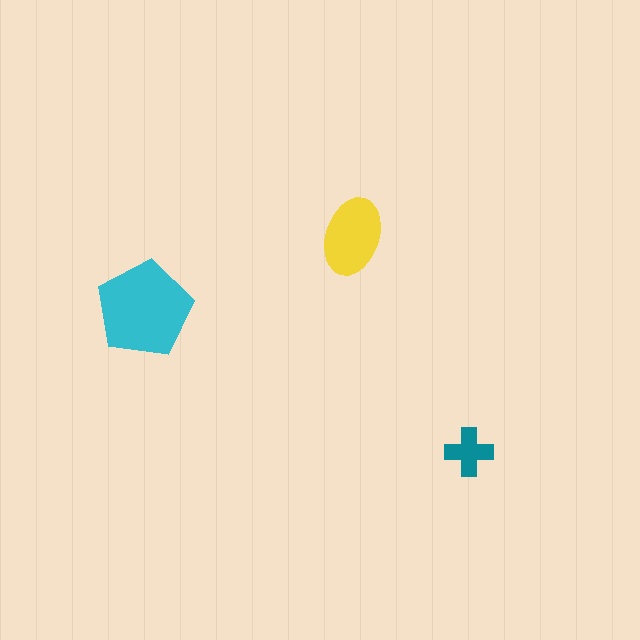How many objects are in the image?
There are 3 objects in the image.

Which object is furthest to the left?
The cyan pentagon is leftmost.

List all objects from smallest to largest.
The teal cross, the yellow ellipse, the cyan pentagon.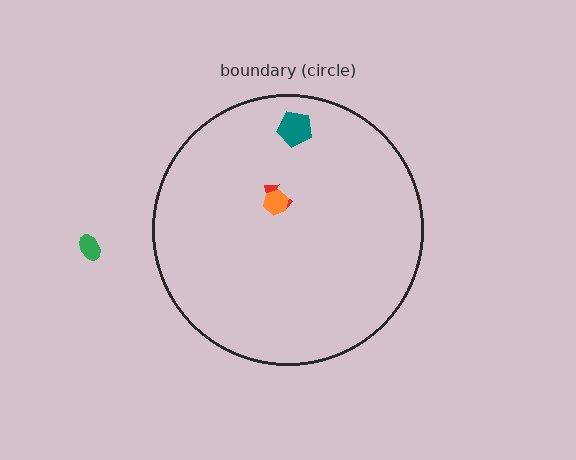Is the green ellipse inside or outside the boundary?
Outside.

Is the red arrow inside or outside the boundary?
Inside.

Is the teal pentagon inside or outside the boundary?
Inside.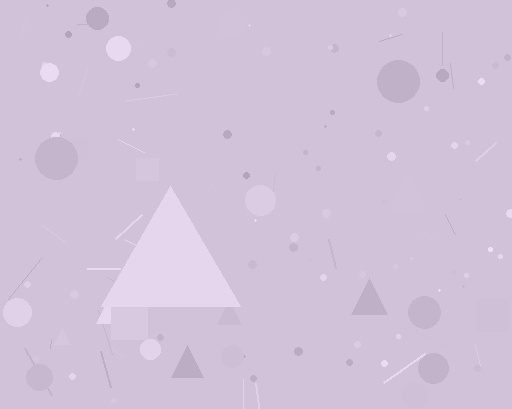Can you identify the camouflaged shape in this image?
The camouflaged shape is a triangle.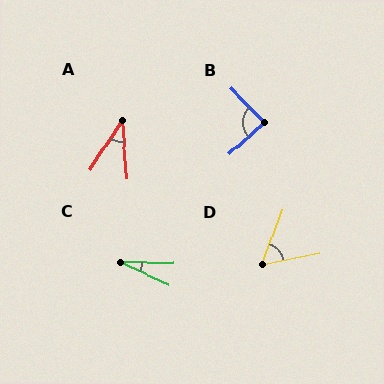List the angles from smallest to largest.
C (24°), A (38°), D (59°), B (87°).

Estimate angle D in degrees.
Approximately 59 degrees.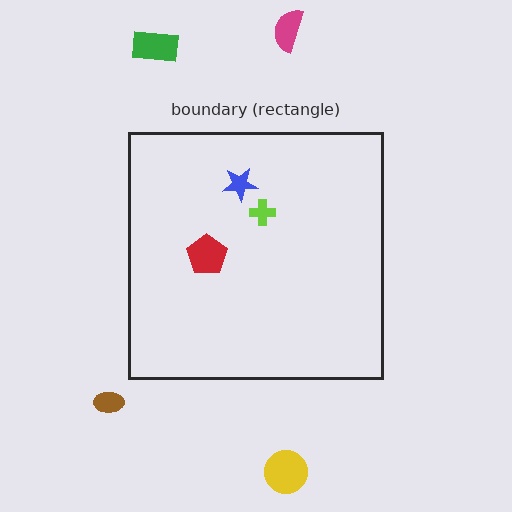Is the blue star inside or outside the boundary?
Inside.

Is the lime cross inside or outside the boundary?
Inside.